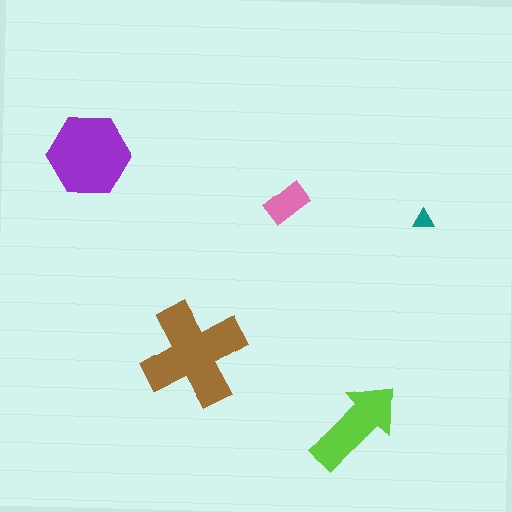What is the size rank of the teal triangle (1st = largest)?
5th.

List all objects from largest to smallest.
The brown cross, the purple hexagon, the lime arrow, the pink rectangle, the teal triangle.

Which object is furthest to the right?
The teal triangle is rightmost.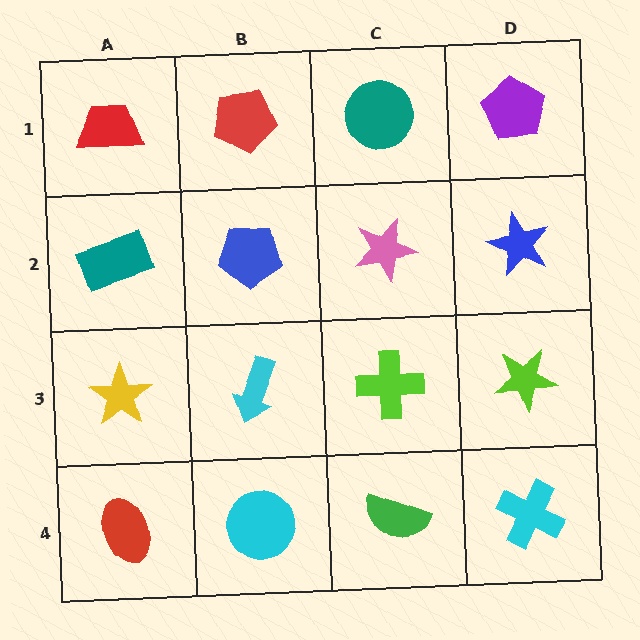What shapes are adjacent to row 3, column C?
A pink star (row 2, column C), a green semicircle (row 4, column C), a cyan arrow (row 3, column B), a lime star (row 3, column D).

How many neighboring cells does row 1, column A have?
2.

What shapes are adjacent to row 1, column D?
A blue star (row 2, column D), a teal circle (row 1, column C).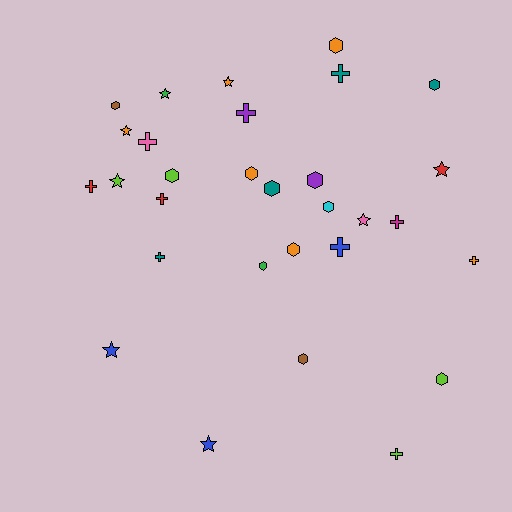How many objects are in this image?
There are 30 objects.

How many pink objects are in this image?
There are 2 pink objects.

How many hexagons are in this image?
There are 12 hexagons.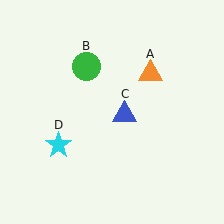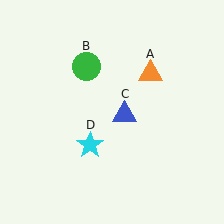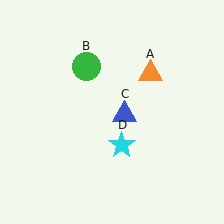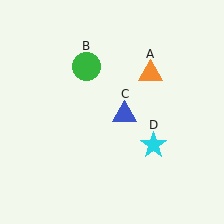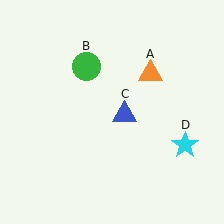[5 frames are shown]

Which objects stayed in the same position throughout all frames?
Orange triangle (object A) and green circle (object B) and blue triangle (object C) remained stationary.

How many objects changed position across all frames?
1 object changed position: cyan star (object D).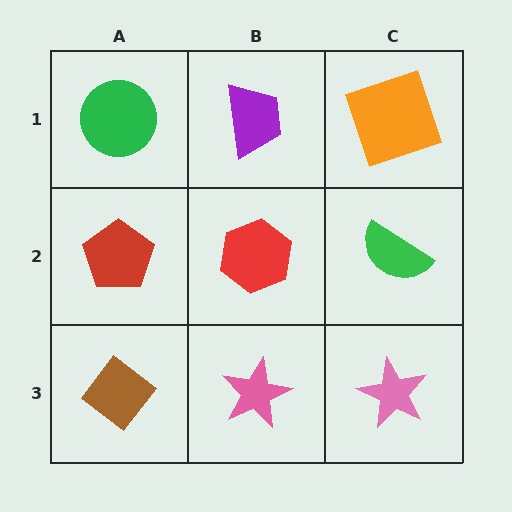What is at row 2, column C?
A green semicircle.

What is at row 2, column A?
A red pentagon.